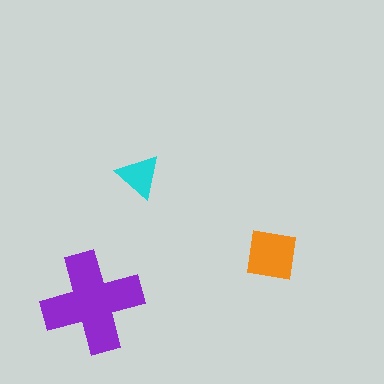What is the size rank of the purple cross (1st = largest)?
1st.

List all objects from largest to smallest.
The purple cross, the orange square, the cyan triangle.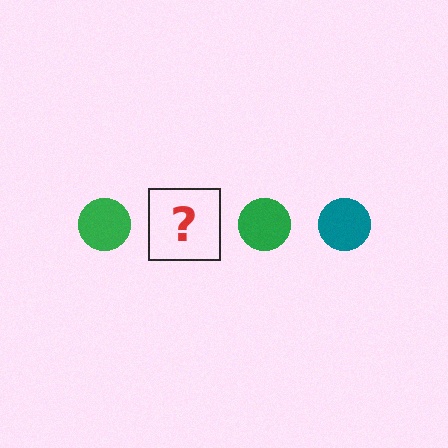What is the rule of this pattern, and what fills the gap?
The rule is that the pattern cycles through green, teal circles. The gap should be filled with a teal circle.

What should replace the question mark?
The question mark should be replaced with a teal circle.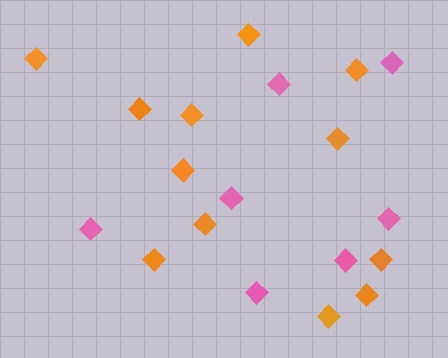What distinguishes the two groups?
There are 2 groups: one group of pink diamonds (7) and one group of orange diamonds (12).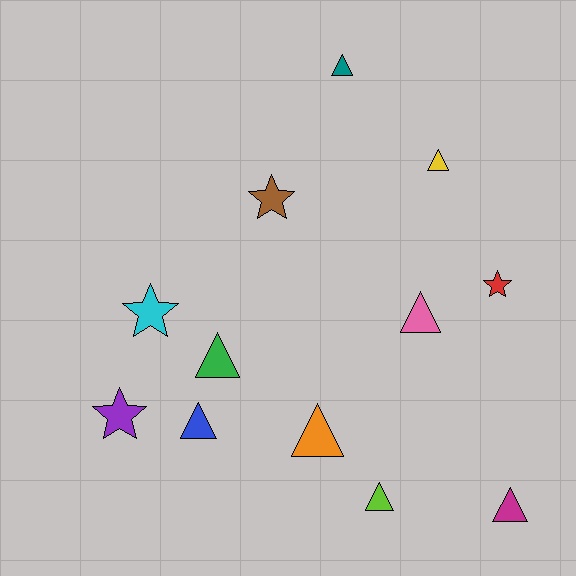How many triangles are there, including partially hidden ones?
There are 8 triangles.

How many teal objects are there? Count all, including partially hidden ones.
There is 1 teal object.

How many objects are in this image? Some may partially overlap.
There are 12 objects.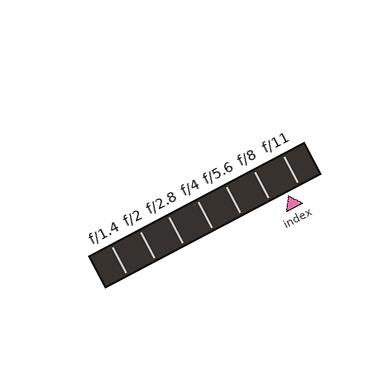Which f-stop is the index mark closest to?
The index mark is closest to f/11.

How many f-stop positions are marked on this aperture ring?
There are 7 f-stop positions marked.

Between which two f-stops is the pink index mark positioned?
The index mark is between f/8 and f/11.